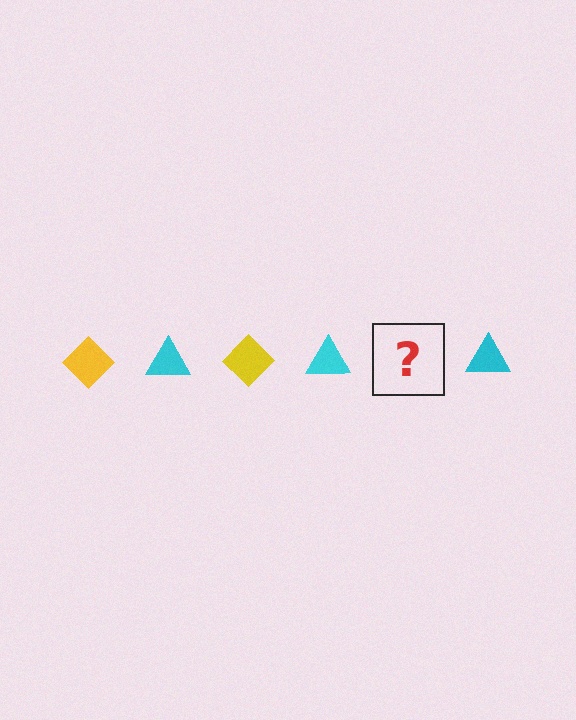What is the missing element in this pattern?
The missing element is a yellow diamond.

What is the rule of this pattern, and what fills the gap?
The rule is that the pattern alternates between yellow diamond and cyan triangle. The gap should be filled with a yellow diamond.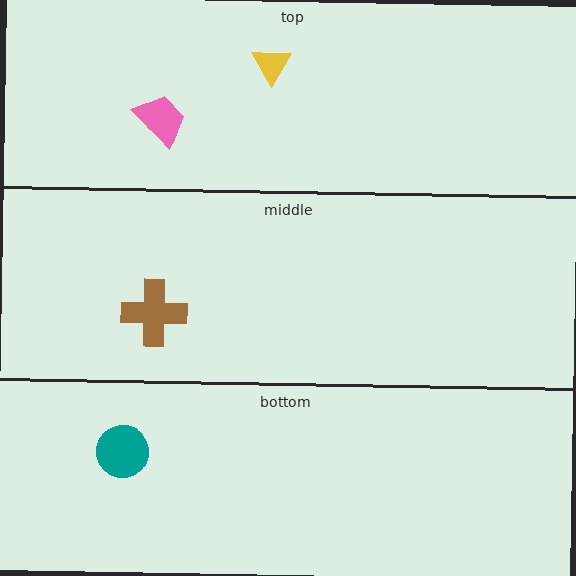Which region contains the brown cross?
The middle region.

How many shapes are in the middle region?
1.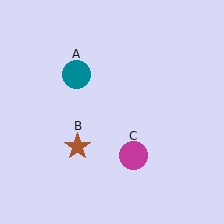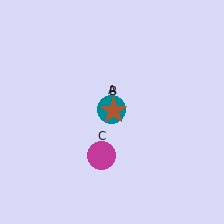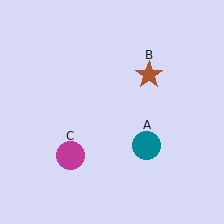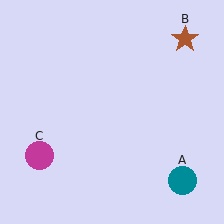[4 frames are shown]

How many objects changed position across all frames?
3 objects changed position: teal circle (object A), brown star (object B), magenta circle (object C).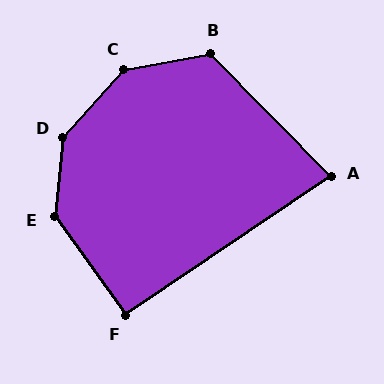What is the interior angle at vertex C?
Approximately 143 degrees (obtuse).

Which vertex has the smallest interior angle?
A, at approximately 80 degrees.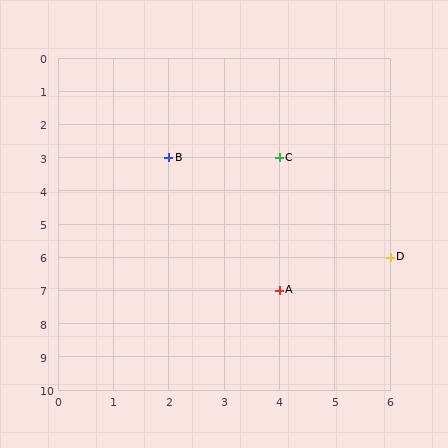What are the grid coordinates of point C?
Point C is at grid coordinates (4, 3).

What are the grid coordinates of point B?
Point B is at grid coordinates (2, 3).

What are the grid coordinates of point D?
Point D is at grid coordinates (6, 6).